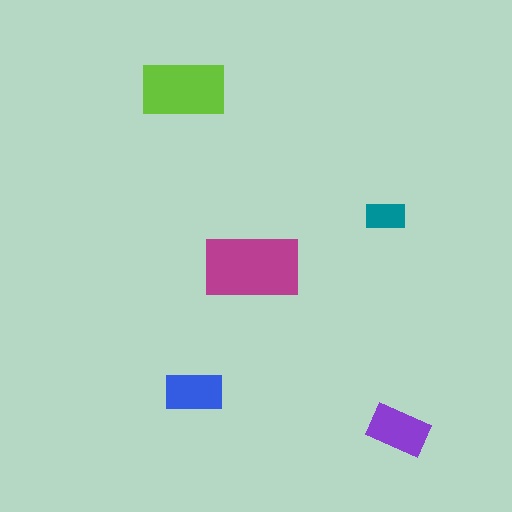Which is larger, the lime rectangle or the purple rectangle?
The lime one.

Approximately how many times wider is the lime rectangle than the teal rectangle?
About 2 times wider.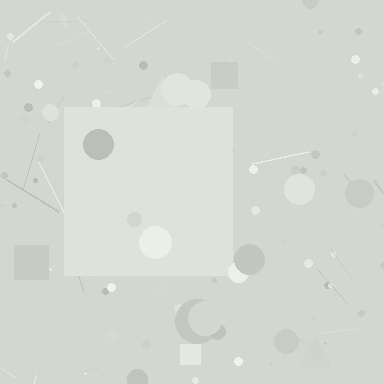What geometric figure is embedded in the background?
A square is embedded in the background.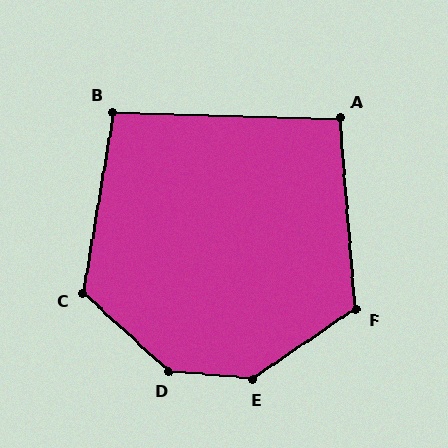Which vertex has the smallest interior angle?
A, at approximately 96 degrees.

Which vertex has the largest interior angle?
D, at approximately 143 degrees.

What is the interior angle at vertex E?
Approximately 141 degrees (obtuse).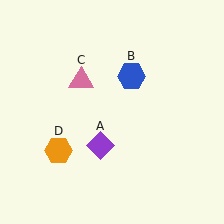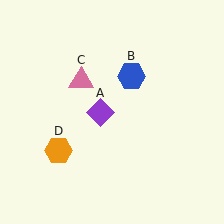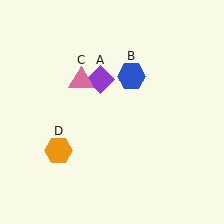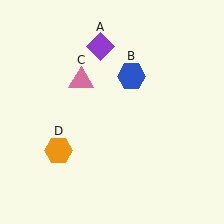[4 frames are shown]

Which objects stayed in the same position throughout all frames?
Blue hexagon (object B) and pink triangle (object C) and orange hexagon (object D) remained stationary.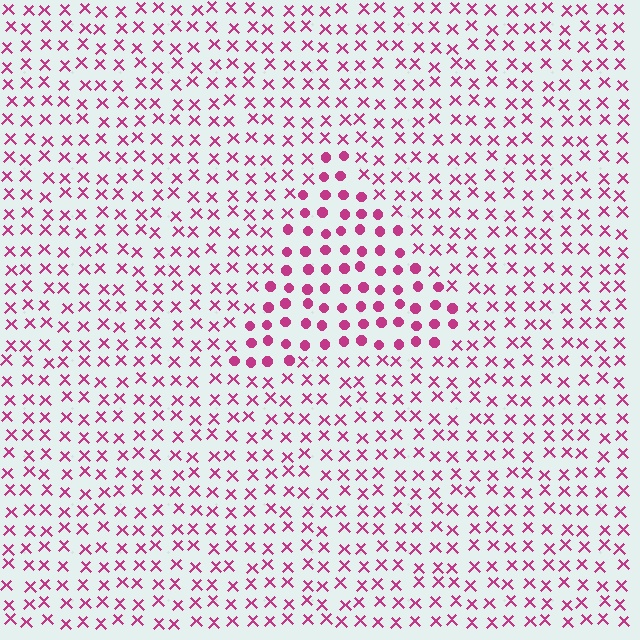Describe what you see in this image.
The image is filled with small magenta elements arranged in a uniform grid. A triangle-shaped region contains circles, while the surrounding area contains X marks. The boundary is defined purely by the change in element shape.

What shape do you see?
I see a triangle.